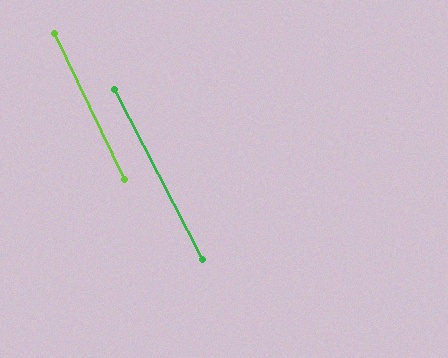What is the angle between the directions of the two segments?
Approximately 2 degrees.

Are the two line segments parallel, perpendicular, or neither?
Parallel — their directions differ by only 1.7°.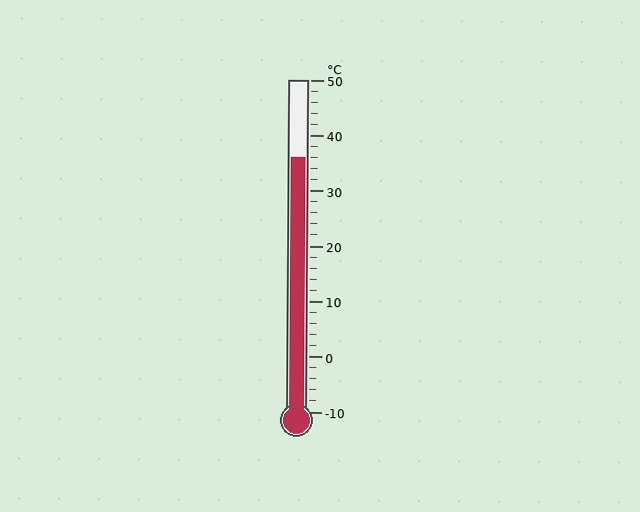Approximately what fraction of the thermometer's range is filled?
The thermometer is filled to approximately 75% of its range.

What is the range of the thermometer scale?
The thermometer scale ranges from -10°C to 50°C.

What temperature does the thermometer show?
The thermometer shows approximately 36°C.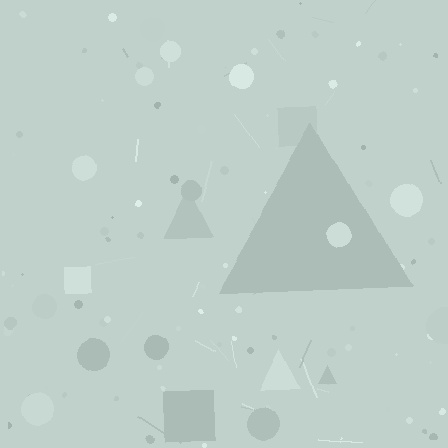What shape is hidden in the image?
A triangle is hidden in the image.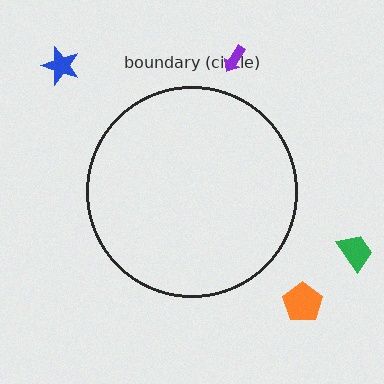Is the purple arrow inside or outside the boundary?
Outside.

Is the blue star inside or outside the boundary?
Outside.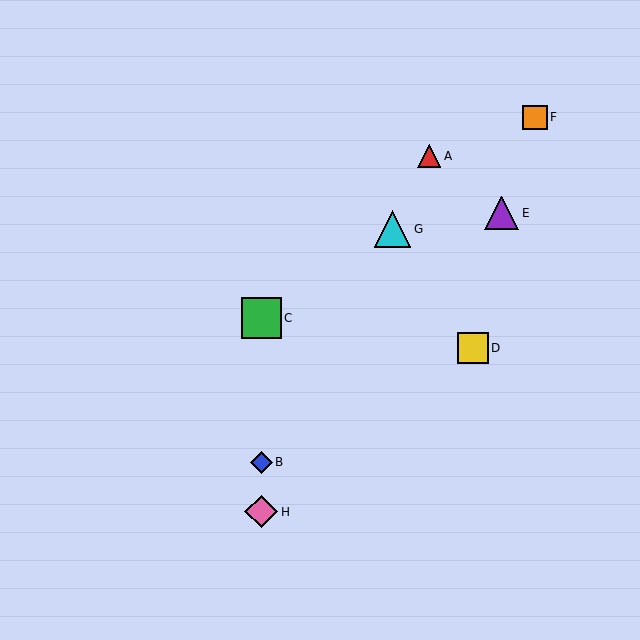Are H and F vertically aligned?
No, H is at x≈261 and F is at x≈535.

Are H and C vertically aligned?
Yes, both are at x≈261.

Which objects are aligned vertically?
Objects B, C, H are aligned vertically.